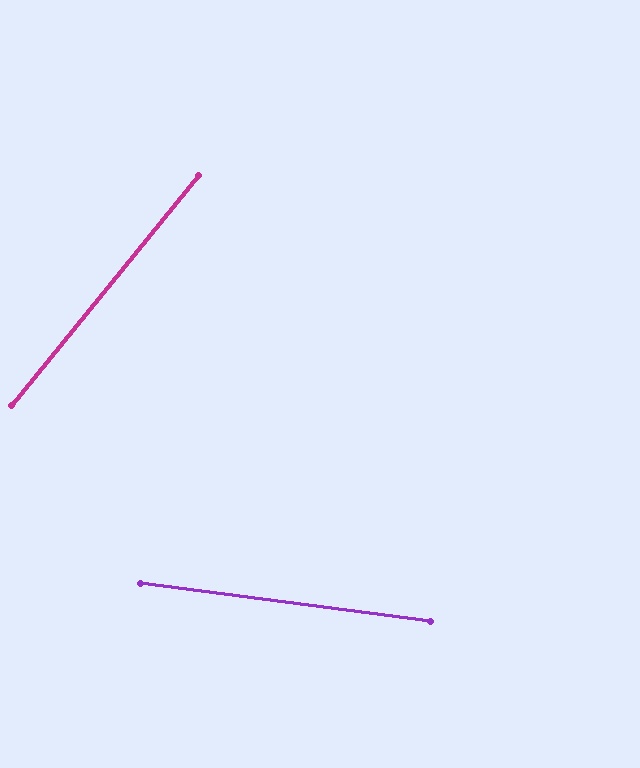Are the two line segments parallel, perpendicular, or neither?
Neither parallel nor perpendicular — they differ by about 58°.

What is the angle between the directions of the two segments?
Approximately 58 degrees.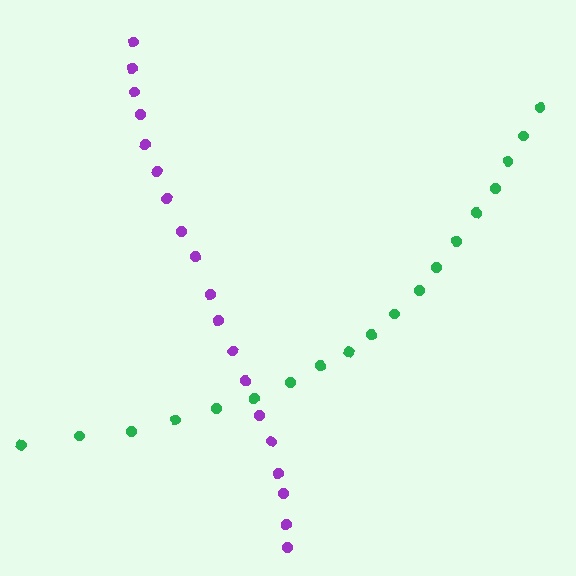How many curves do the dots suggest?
There are 2 distinct paths.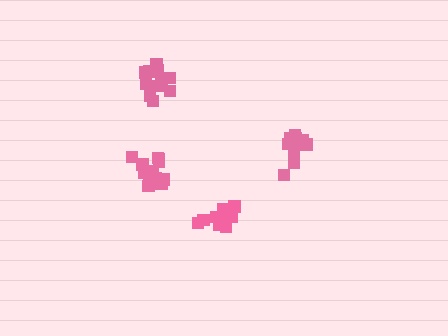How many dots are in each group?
Group 1: 15 dots, Group 2: 11 dots, Group 3: 14 dots, Group 4: 10 dots (50 total).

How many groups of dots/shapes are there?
There are 4 groups.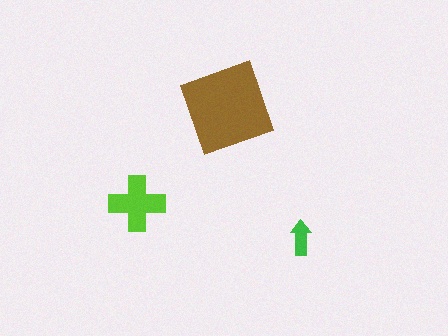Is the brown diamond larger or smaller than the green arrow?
Larger.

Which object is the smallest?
The green arrow.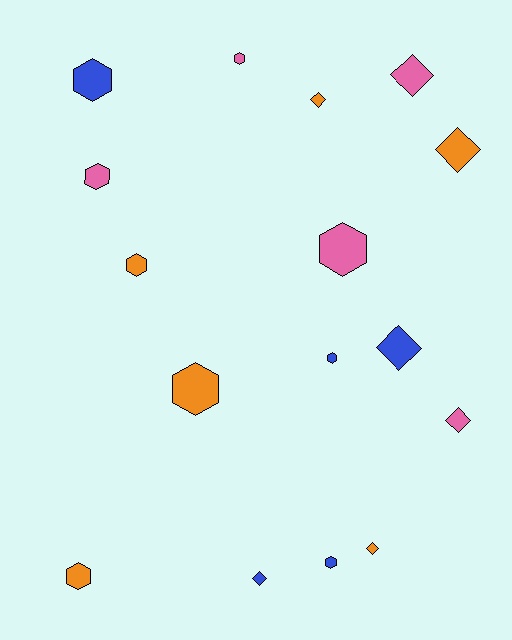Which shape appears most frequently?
Hexagon, with 9 objects.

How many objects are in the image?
There are 16 objects.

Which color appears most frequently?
Orange, with 6 objects.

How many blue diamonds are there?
There are 2 blue diamonds.